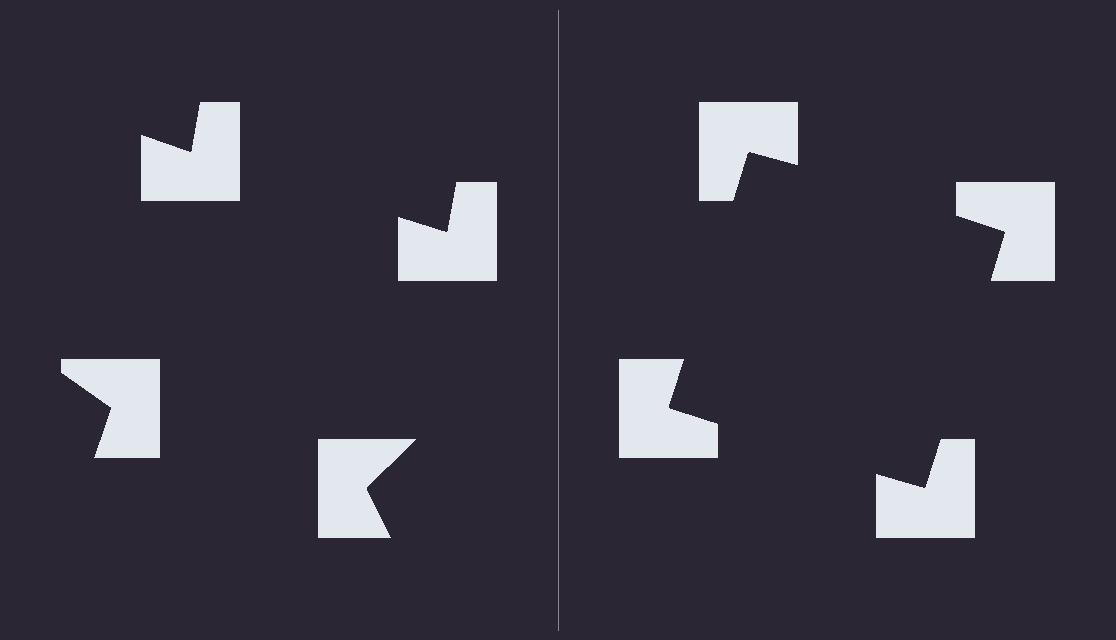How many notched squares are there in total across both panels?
8 — 4 on each side.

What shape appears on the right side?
An illusory square.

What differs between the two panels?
The notched squares are positioned identically on both sides; only the wedge orientations differ. On the right they align to a square; on the left they are misaligned.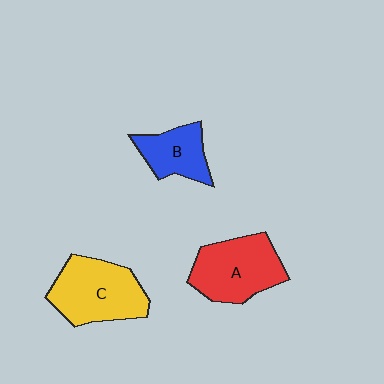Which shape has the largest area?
Shape C (yellow).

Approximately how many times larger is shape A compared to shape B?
Approximately 1.6 times.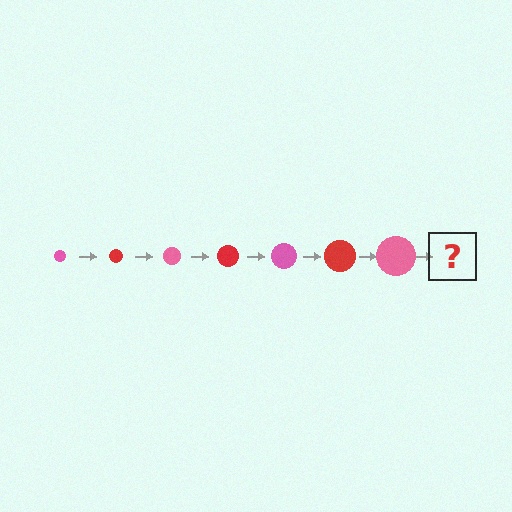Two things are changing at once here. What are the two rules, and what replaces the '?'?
The two rules are that the circle grows larger each step and the color cycles through pink and red. The '?' should be a red circle, larger than the previous one.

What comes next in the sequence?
The next element should be a red circle, larger than the previous one.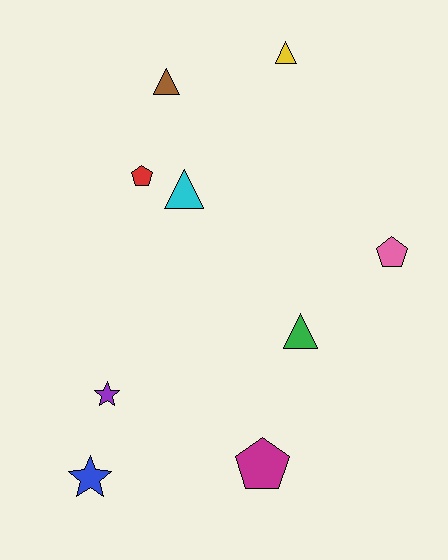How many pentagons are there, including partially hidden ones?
There are 3 pentagons.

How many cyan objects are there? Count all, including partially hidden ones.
There is 1 cyan object.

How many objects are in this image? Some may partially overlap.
There are 9 objects.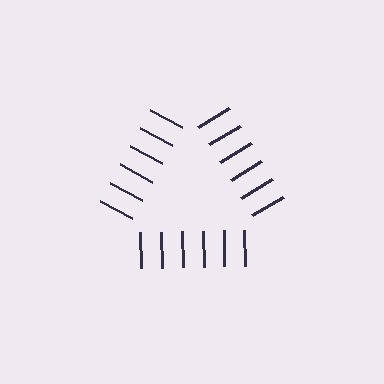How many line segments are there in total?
18 — 6 along each of the 3 edges.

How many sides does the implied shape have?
3 sides — the line-ends trace a triangle.